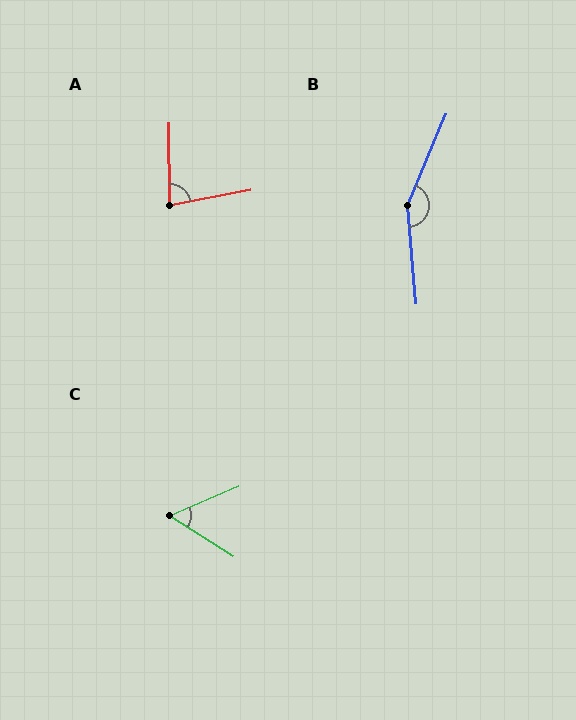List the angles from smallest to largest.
C (56°), A (80°), B (152°).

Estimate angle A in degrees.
Approximately 80 degrees.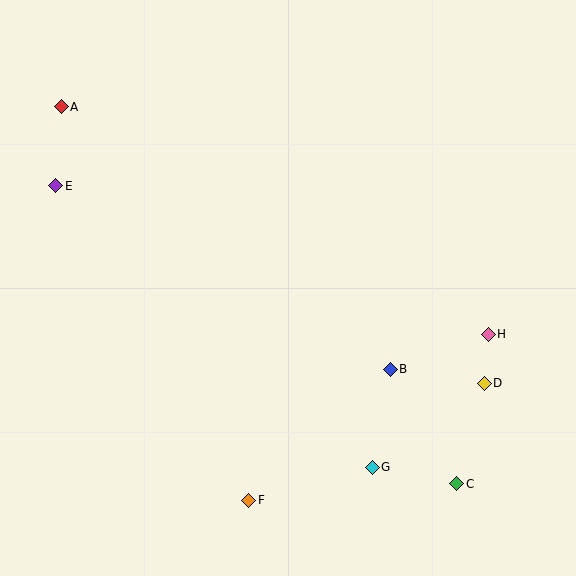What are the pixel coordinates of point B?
Point B is at (390, 369).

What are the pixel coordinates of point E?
Point E is at (56, 186).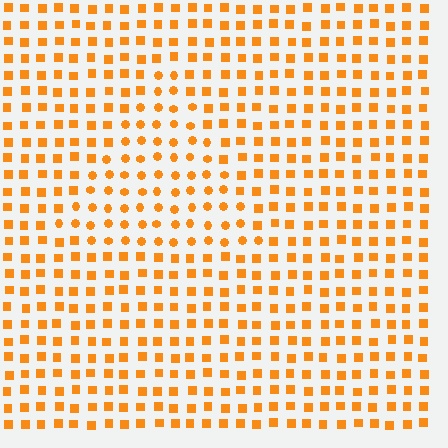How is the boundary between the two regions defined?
The boundary is defined by a change in element shape: circles inside vs. squares outside. All elements share the same color and spacing.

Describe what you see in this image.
The image is filled with small orange elements arranged in a uniform grid. A triangle-shaped region contains circles, while the surrounding area contains squares. The boundary is defined purely by the change in element shape.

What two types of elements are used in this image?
The image uses circles inside the triangle region and squares outside it.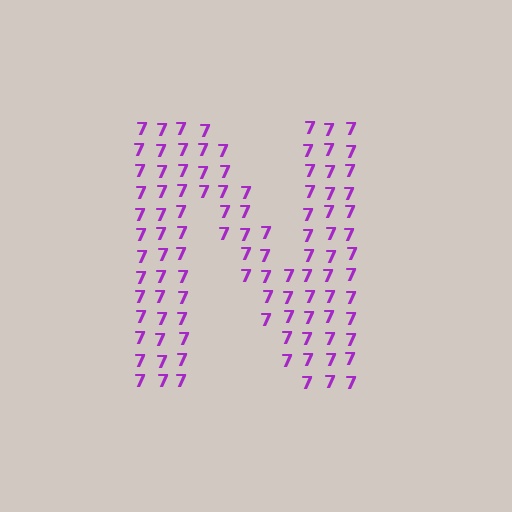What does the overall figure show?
The overall figure shows the letter N.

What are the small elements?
The small elements are digit 7's.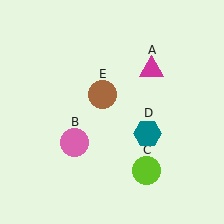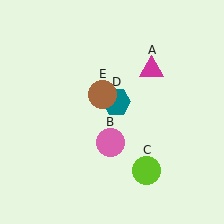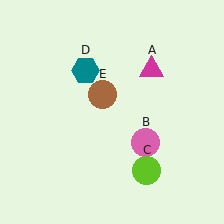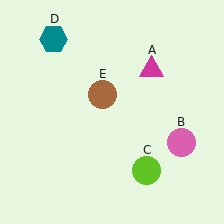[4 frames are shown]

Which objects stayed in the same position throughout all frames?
Magenta triangle (object A) and lime circle (object C) and brown circle (object E) remained stationary.